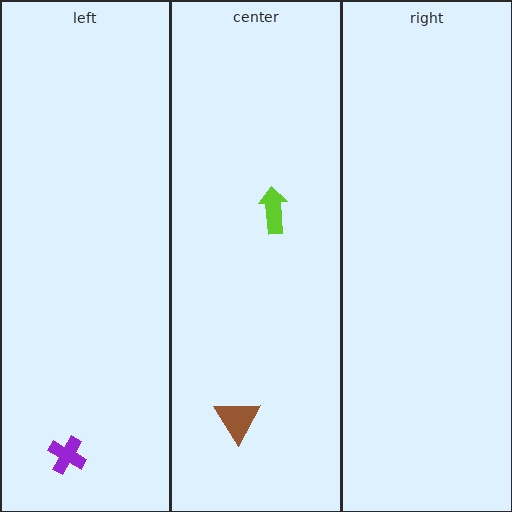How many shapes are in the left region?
1.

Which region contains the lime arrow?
The center region.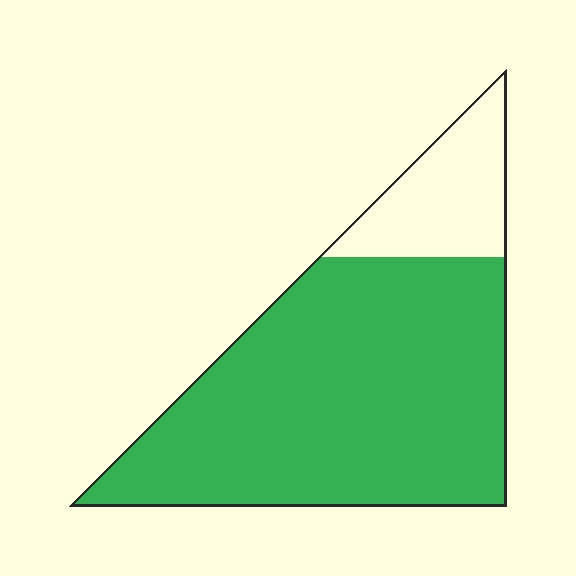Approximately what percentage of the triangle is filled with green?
Approximately 80%.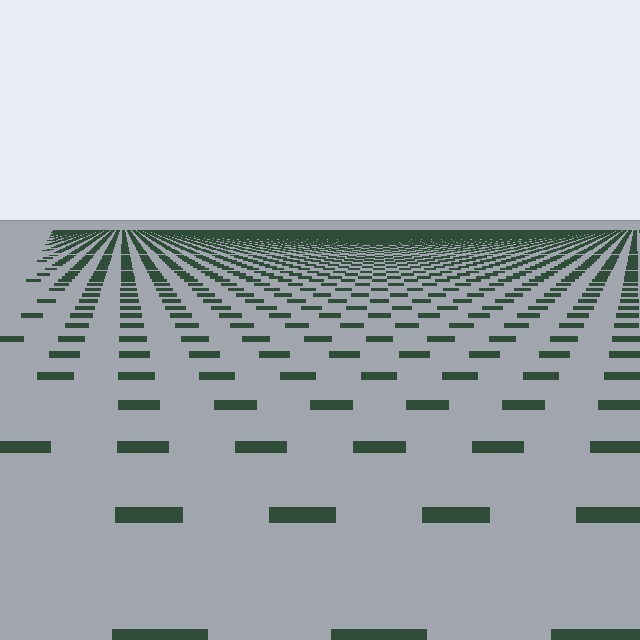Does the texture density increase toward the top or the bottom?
Density increases toward the top.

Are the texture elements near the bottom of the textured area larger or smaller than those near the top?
Larger. Near the bottom, elements are closer to the viewer and appear at a bigger on-screen size.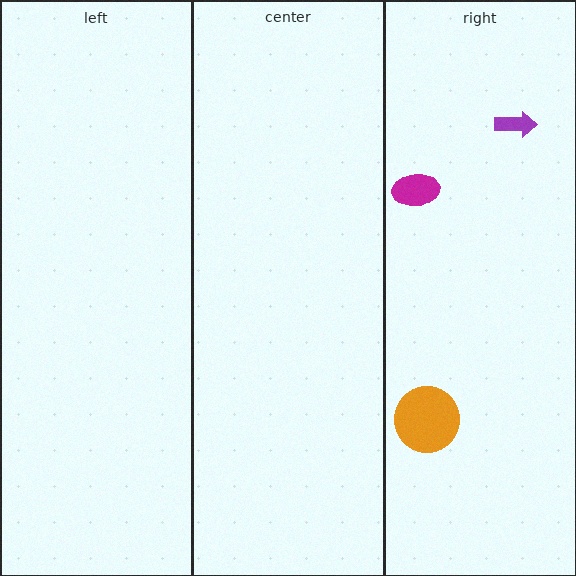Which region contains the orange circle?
The right region.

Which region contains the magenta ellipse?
The right region.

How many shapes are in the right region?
3.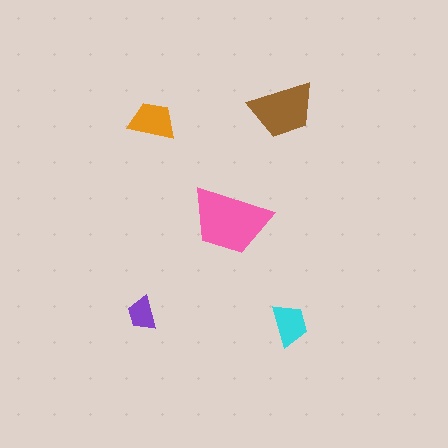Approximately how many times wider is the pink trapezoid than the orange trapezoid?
About 1.5 times wider.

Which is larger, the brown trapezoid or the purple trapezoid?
The brown one.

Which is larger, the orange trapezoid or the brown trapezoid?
The brown one.